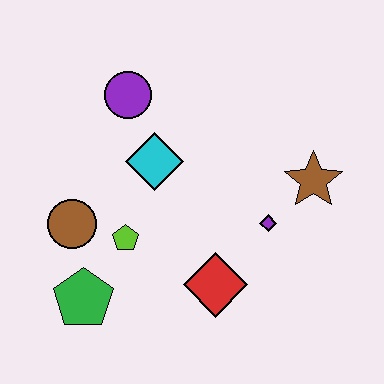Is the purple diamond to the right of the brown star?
No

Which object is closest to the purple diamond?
The brown star is closest to the purple diamond.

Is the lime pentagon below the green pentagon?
No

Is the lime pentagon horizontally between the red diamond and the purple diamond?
No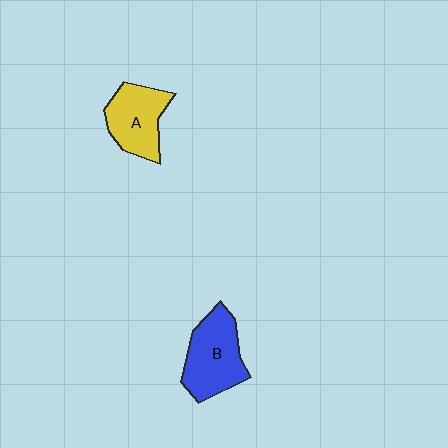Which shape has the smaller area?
Shape A (yellow).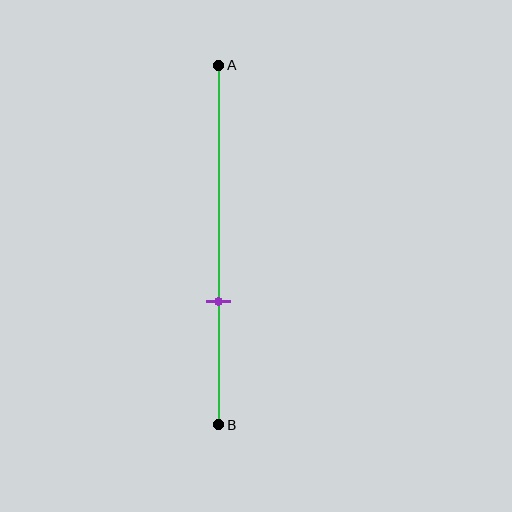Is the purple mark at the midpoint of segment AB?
No, the mark is at about 65% from A, not at the 50% midpoint.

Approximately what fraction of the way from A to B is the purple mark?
The purple mark is approximately 65% of the way from A to B.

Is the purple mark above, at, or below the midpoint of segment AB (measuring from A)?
The purple mark is below the midpoint of segment AB.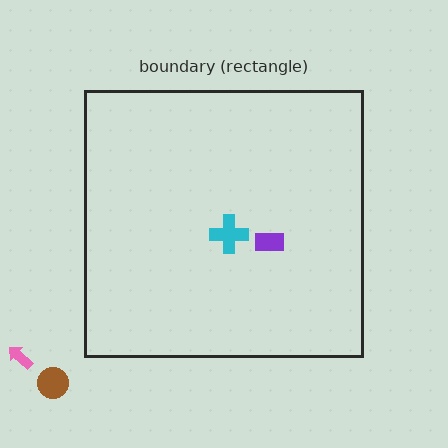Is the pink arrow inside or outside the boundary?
Outside.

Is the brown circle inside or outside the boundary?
Outside.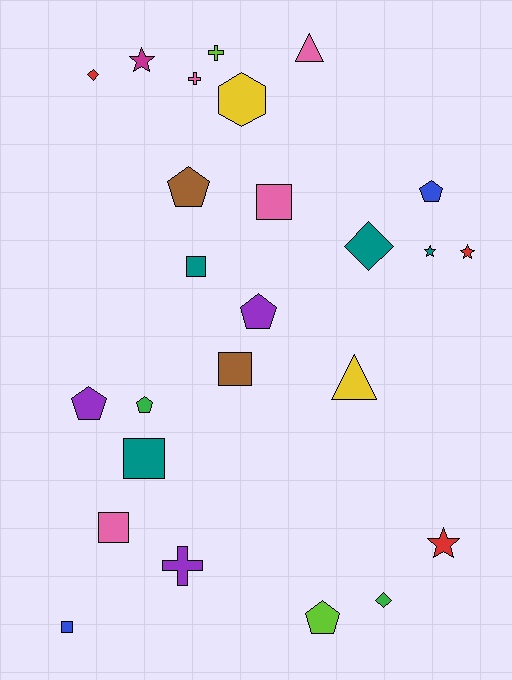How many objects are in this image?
There are 25 objects.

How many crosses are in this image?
There are 3 crosses.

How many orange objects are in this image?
There are no orange objects.